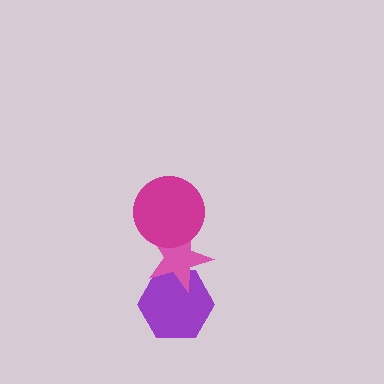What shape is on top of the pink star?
The magenta circle is on top of the pink star.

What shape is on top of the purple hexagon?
The pink star is on top of the purple hexagon.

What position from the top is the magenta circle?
The magenta circle is 1st from the top.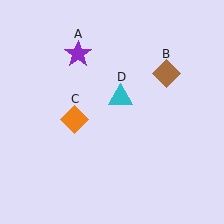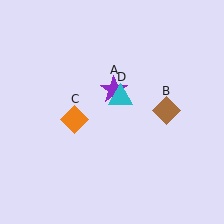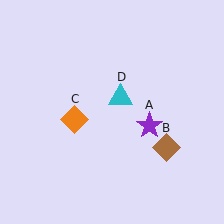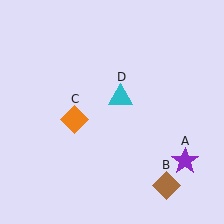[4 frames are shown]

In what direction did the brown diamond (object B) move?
The brown diamond (object B) moved down.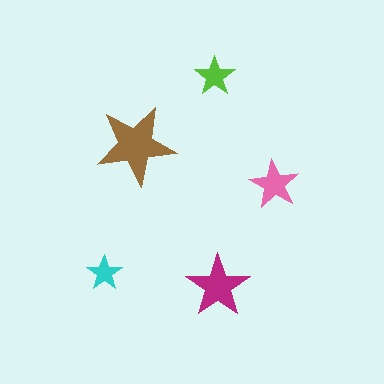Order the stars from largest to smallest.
the brown one, the magenta one, the pink one, the lime one, the cyan one.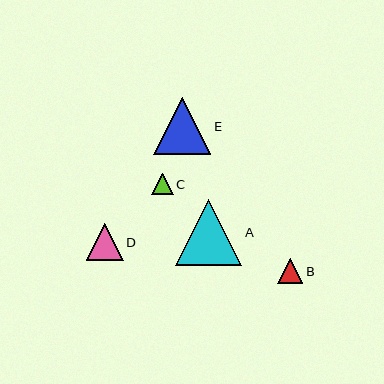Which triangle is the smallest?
Triangle C is the smallest with a size of approximately 22 pixels.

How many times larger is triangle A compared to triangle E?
Triangle A is approximately 1.2 times the size of triangle E.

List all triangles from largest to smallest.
From largest to smallest: A, E, D, B, C.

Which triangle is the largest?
Triangle A is the largest with a size of approximately 66 pixels.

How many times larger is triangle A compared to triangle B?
Triangle A is approximately 2.7 times the size of triangle B.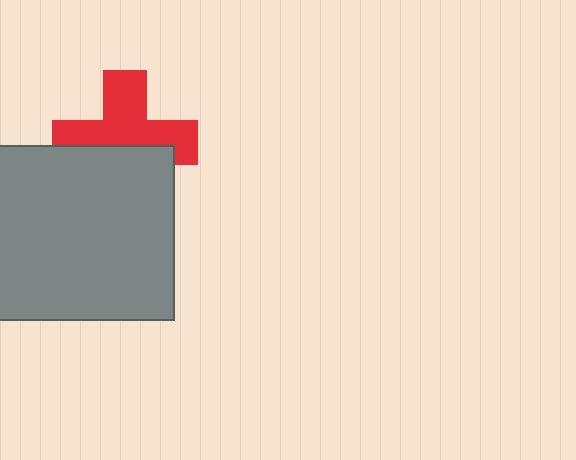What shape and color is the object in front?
The object in front is a gray rectangle.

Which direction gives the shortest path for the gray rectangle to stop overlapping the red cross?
Moving down gives the shortest separation.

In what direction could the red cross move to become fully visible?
The red cross could move up. That would shift it out from behind the gray rectangle entirely.